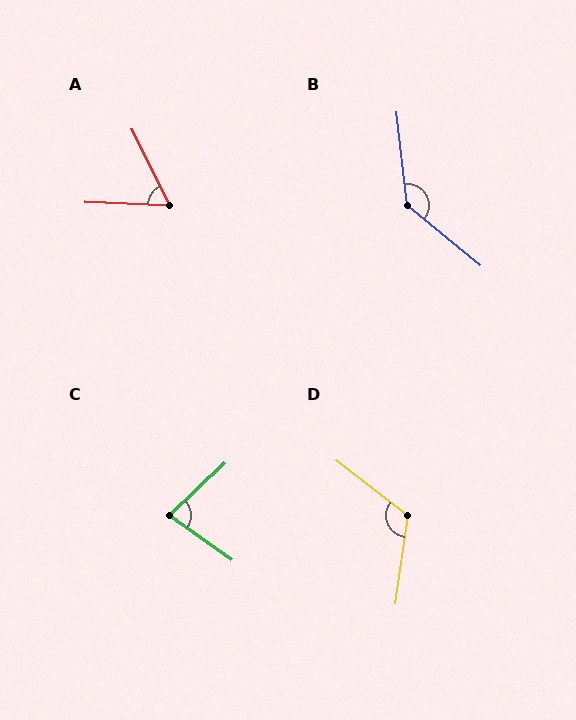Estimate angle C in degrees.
Approximately 78 degrees.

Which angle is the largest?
B, at approximately 135 degrees.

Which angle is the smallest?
A, at approximately 62 degrees.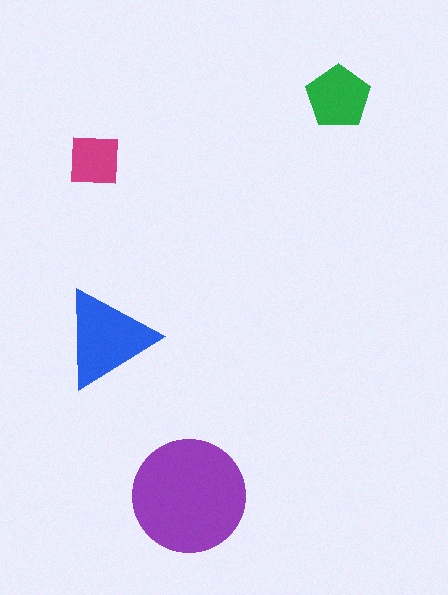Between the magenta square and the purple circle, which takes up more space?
The purple circle.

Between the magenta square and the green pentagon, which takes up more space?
The green pentagon.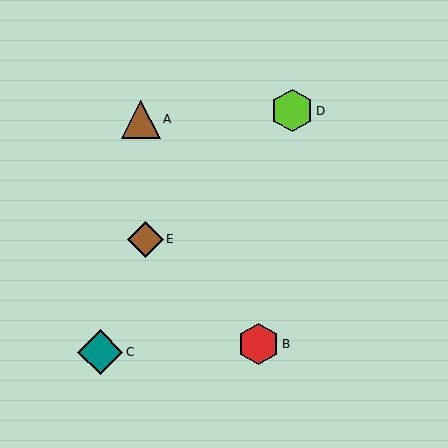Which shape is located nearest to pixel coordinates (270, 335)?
The red hexagon (labeled B) at (258, 344) is nearest to that location.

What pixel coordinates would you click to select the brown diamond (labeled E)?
Click at (145, 239) to select the brown diamond E.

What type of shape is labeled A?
Shape A is a brown triangle.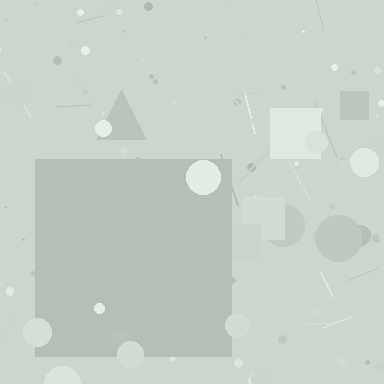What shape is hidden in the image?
A square is hidden in the image.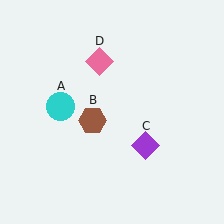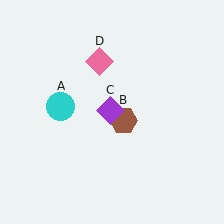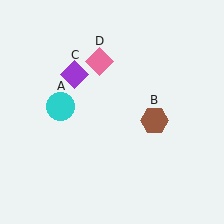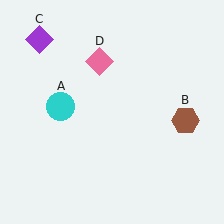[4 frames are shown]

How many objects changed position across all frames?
2 objects changed position: brown hexagon (object B), purple diamond (object C).